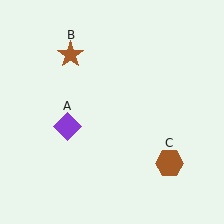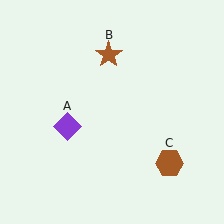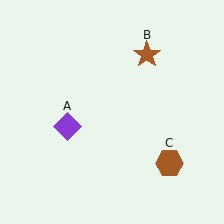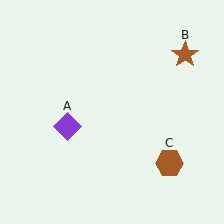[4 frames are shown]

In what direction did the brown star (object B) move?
The brown star (object B) moved right.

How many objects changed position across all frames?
1 object changed position: brown star (object B).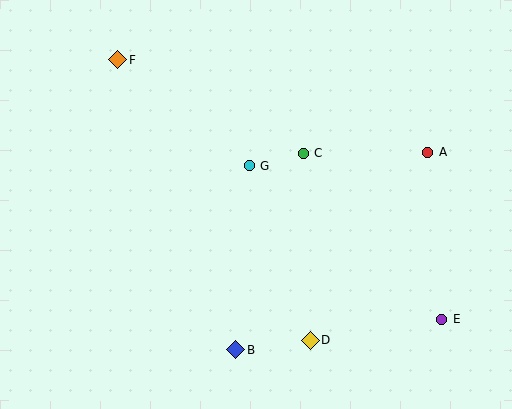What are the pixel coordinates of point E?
Point E is at (442, 319).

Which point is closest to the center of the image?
Point G at (249, 166) is closest to the center.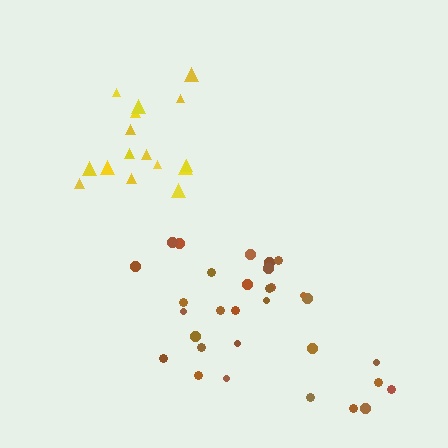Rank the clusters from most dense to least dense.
yellow, brown.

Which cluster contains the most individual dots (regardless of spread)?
Brown (31).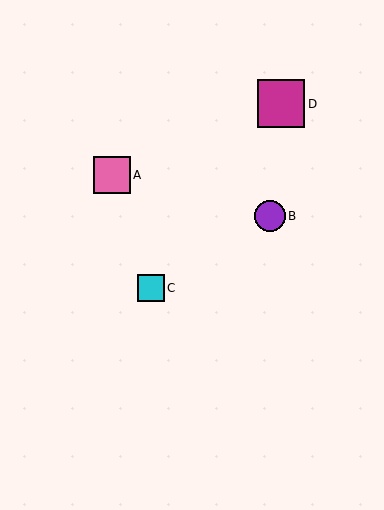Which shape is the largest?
The magenta square (labeled D) is the largest.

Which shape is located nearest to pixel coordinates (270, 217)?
The purple circle (labeled B) at (270, 216) is nearest to that location.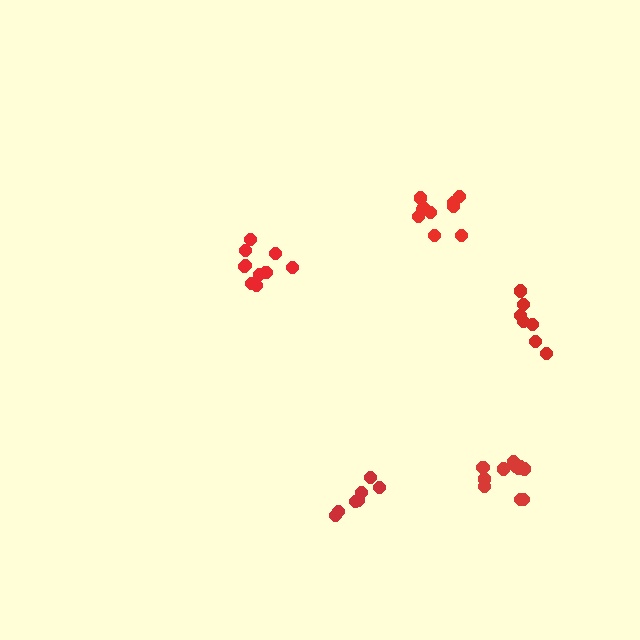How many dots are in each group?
Group 1: 11 dots, Group 2: 7 dots, Group 3: 10 dots, Group 4: 7 dots, Group 5: 10 dots (45 total).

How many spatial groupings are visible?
There are 5 spatial groupings.